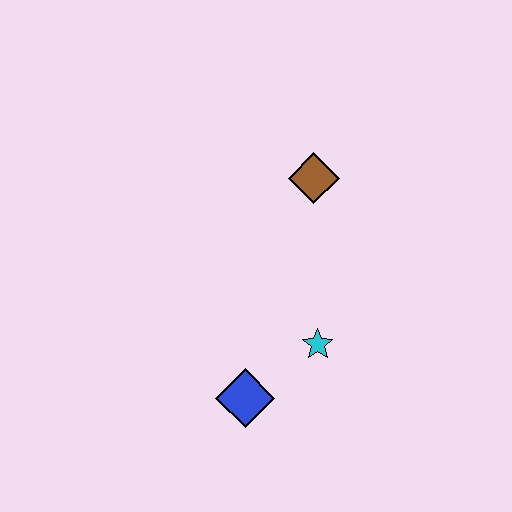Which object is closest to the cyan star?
The blue diamond is closest to the cyan star.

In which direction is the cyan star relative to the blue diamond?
The cyan star is to the right of the blue diamond.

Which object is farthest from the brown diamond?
The blue diamond is farthest from the brown diamond.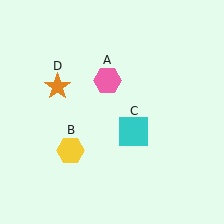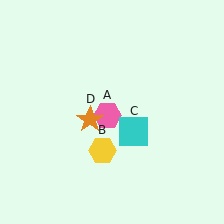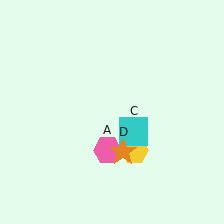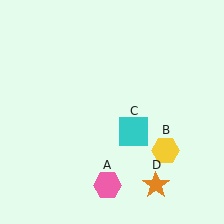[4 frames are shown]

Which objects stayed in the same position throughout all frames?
Cyan square (object C) remained stationary.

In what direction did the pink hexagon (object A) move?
The pink hexagon (object A) moved down.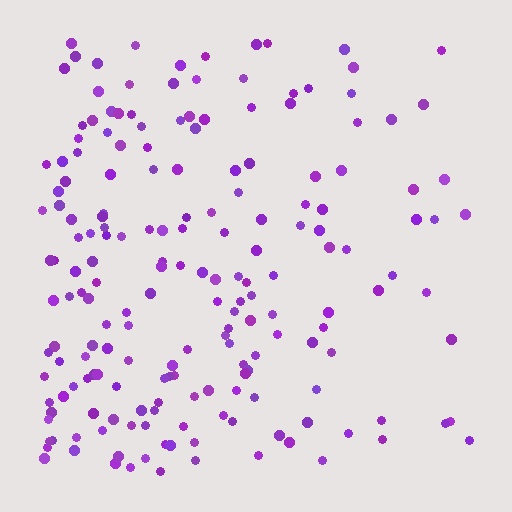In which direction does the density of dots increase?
From right to left, with the left side densest.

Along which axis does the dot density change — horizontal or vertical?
Horizontal.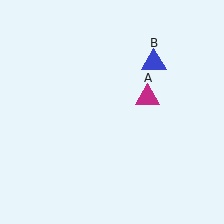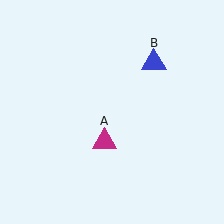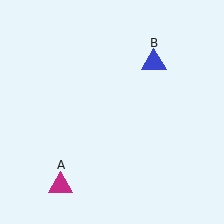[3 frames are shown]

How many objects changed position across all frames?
1 object changed position: magenta triangle (object A).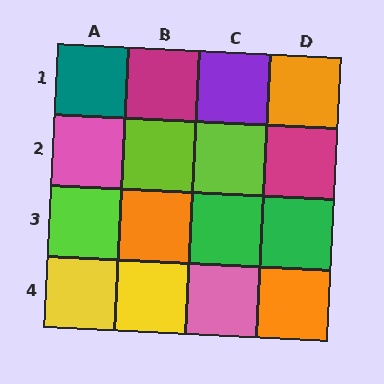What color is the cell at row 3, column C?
Green.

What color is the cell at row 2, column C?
Lime.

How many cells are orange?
3 cells are orange.